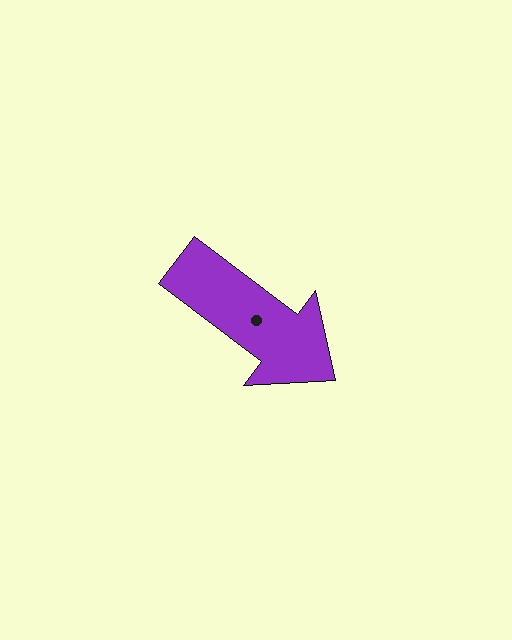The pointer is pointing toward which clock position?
Roughly 4 o'clock.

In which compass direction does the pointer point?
Southeast.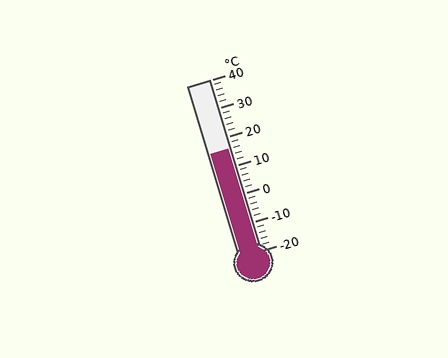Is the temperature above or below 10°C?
The temperature is above 10°C.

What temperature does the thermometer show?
The thermometer shows approximately 16°C.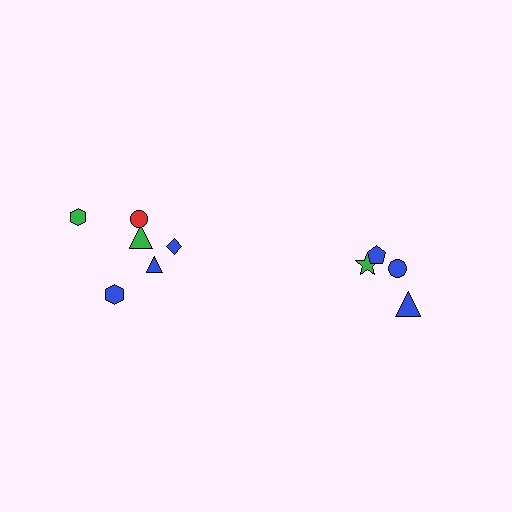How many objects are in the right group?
There are 4 objects.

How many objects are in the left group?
There are 6 objects.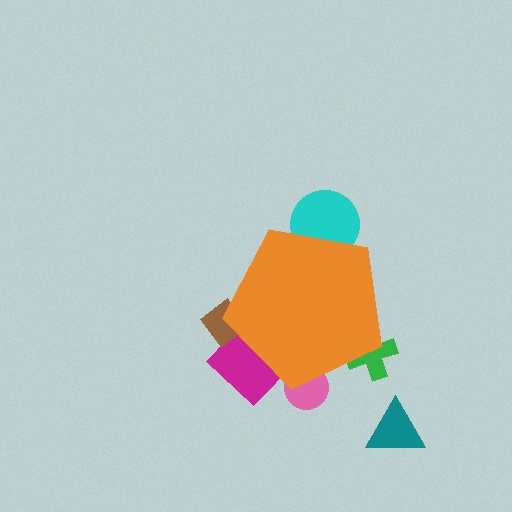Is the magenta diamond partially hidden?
Yes, the magenta diamond is partially hidden behind the orange pentagon.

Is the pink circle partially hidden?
Yes, the pink circle is partially hidden behind the orange pentagon.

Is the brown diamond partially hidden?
Yes, the brown diamond is partially hidden behind the orange pentagon.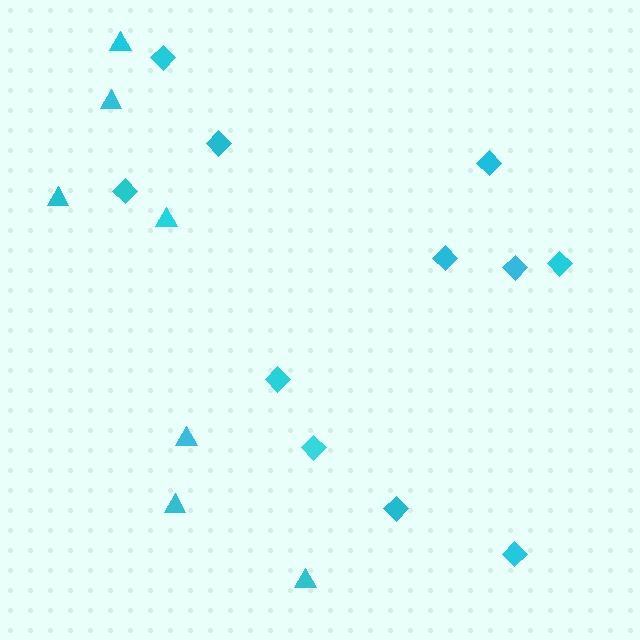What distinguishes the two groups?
There are 2 groups: one group of diamonds (11) and one group of triangles (7).